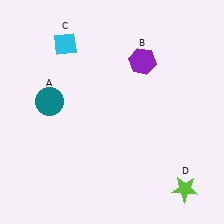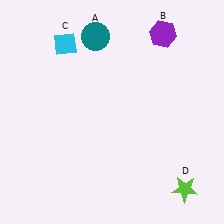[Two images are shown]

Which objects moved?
The objects that moved are: the teal circle (A), the purple hexagon (B).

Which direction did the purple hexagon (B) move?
The purple hexagon (B) moved up.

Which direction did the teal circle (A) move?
The teal circle (A) moved up.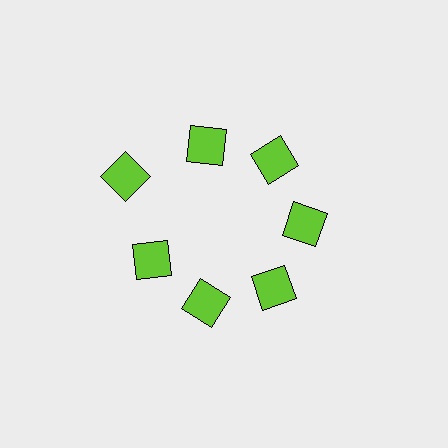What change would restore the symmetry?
The symmetry would be restored by moving it inward, back onto the ring so that all 7 squares sit at equal angles and equal distance from the center.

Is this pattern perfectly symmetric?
No. The 7 lime squares are arranged in a ring, but one element near the 10 o'clock position is pushed outward from the center, breaking the 7-fold rotational symmetry.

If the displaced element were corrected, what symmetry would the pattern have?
It would have 7-fold rotational symmetry — the pattern would map onto itself every 51 degrees.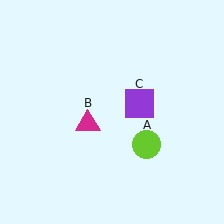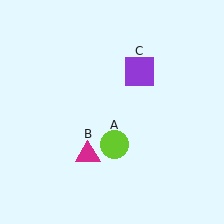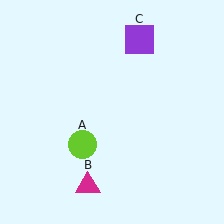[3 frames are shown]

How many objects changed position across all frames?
3 objects changed position: lime circle (object A), magenta triangle (object B), purple square (object C).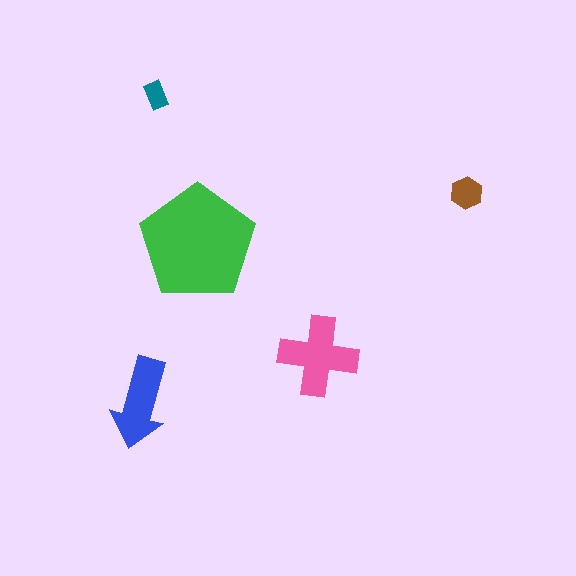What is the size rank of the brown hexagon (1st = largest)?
4th.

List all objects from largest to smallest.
The green pentagon, the pink cross, the blue arrow, the brown hexagon, the teal rectangle.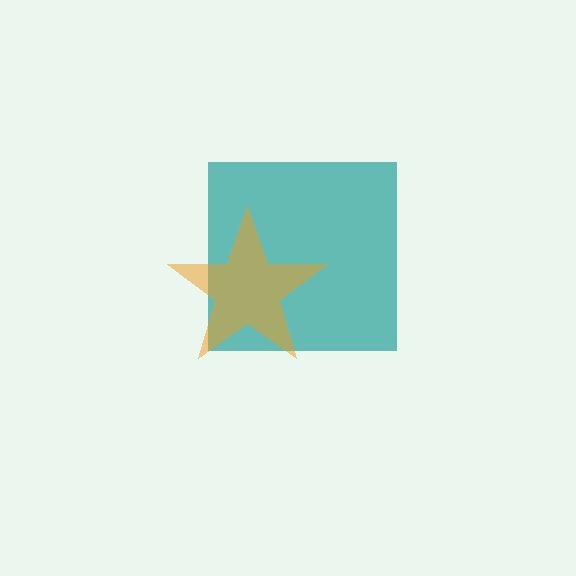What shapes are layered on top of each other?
The layered shapes are: a teal square, an orange star.